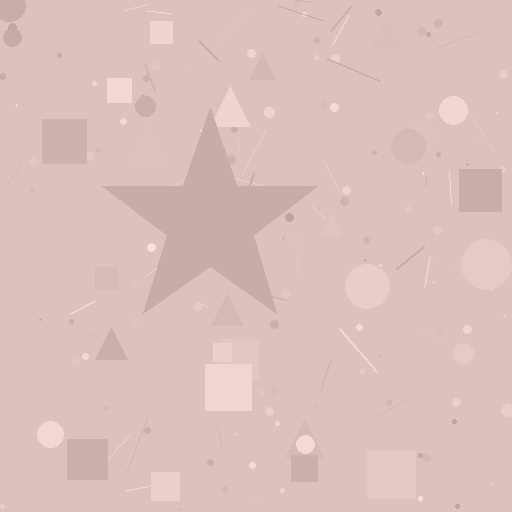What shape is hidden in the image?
A star is hidden in the image.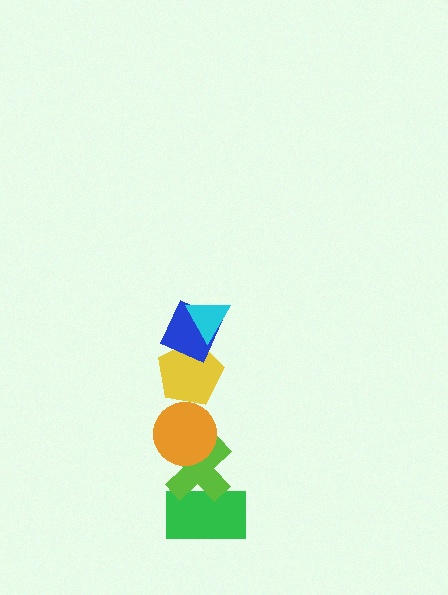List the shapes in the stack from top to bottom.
From top to bottom: the cyan triangle, the blue diamond, the yellow pentagon, the orange circle, the lime cross, the green rectangle.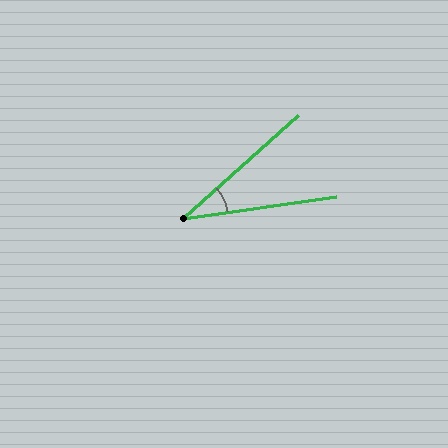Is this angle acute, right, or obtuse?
It is acute.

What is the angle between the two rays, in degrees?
Approximately 34 degrees.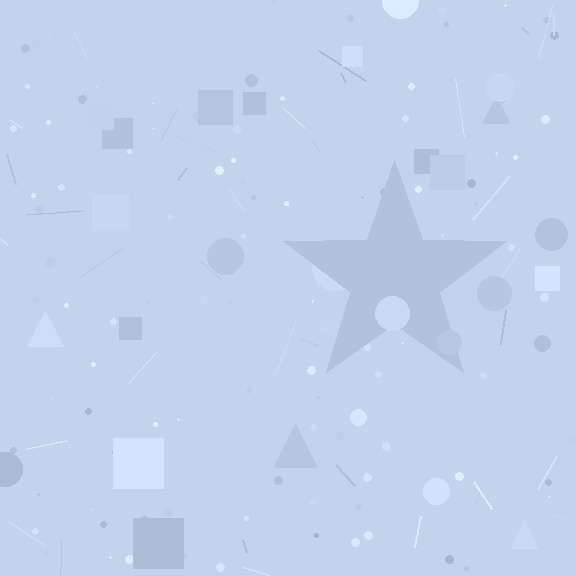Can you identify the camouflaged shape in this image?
The camouflaged shape is a star.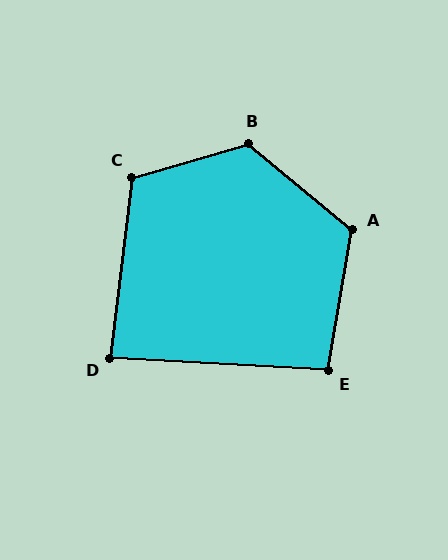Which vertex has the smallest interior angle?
D, at approximately 86 degrees.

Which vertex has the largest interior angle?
B, at approximately 125 degrees.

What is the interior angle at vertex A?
Approximately 120 degrees (obtuse).